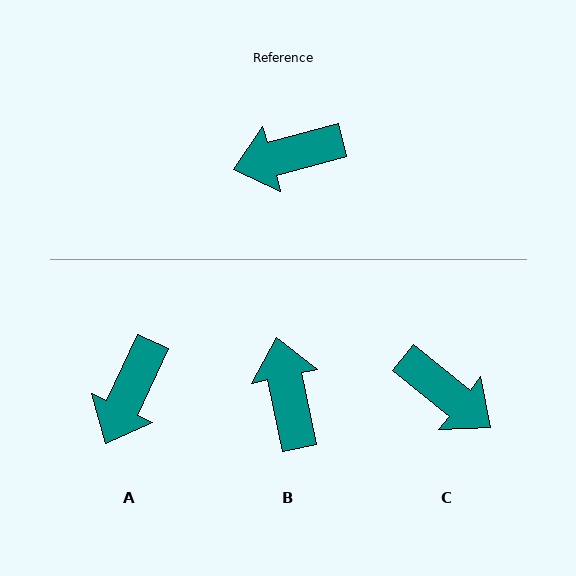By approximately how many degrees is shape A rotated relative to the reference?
Approximately 50 degrees counter-clockwise.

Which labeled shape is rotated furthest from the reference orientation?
C, about 127 degrees away.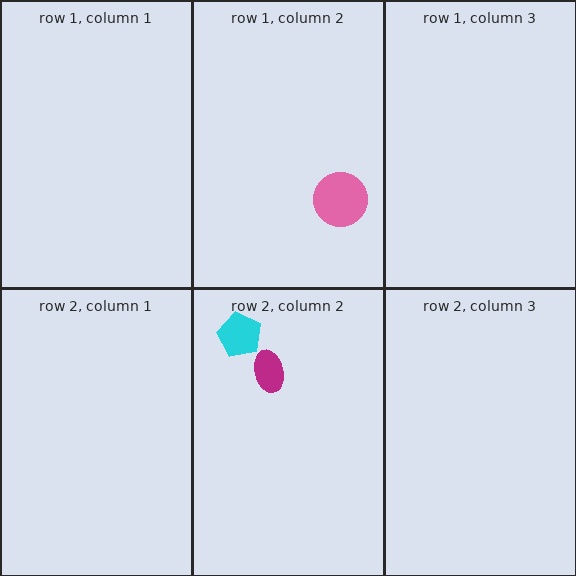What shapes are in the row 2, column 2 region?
The magenta ellipse, the cyan pentagon.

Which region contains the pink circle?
The row 1, column 2 region.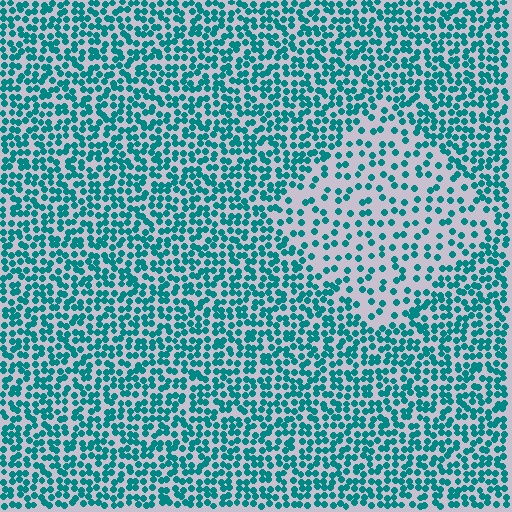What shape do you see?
I see a diamond.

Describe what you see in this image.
The image contains small teal elements arranged at two different densities. A diamond-shaped region is visible where the elements are less densely packed than the surrounding area.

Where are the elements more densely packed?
The elements are more densely packed outside the diamond boundary.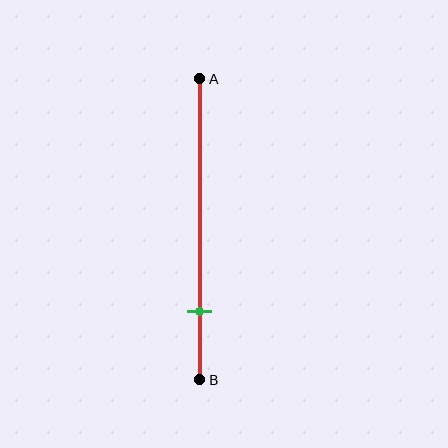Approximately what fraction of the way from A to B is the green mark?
The green mark is approximately 75% of the way from A to B.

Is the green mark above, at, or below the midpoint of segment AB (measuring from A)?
The green mark is below the midpoint of segment AB.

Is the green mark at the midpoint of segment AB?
No, the mark is at about 75% from A, not at the 50% midpoint.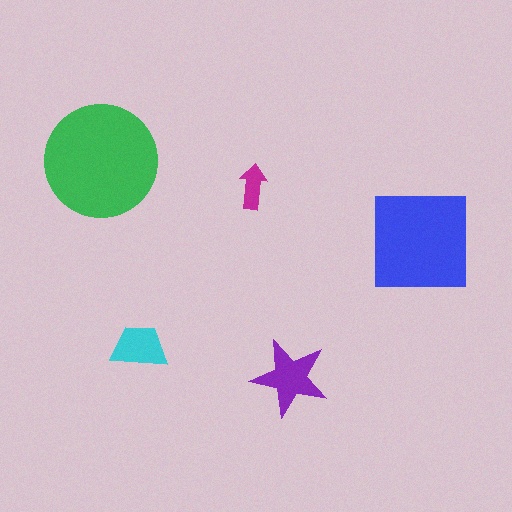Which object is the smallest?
The magenta arrow.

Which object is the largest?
The green circle.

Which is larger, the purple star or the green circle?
The green circle.